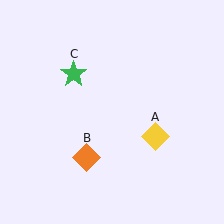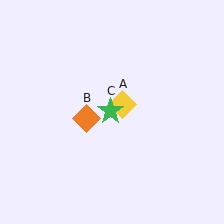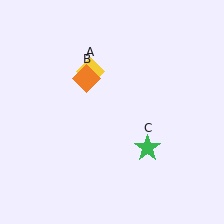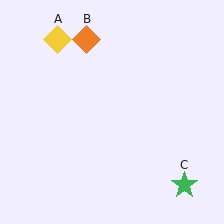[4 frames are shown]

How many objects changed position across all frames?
3 objects changed position: yellow diamond (object A), orange diamond (object B), green star (object C).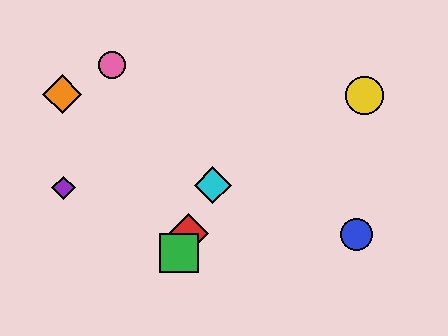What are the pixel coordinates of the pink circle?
The pink circle is at (112, 65).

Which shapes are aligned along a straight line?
The red diamond, the green square, the cyan diamond are aligned along a straight line.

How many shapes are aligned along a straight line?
3 shapes (the red diamond, the green square, the cyan diamond) are aligned along a straight line.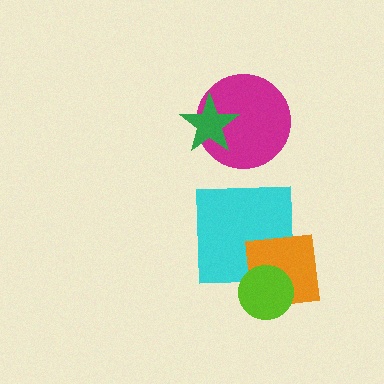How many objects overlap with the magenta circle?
1 object overlaps with the magenta circle.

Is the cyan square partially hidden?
Yes, it is partially covered by another shape.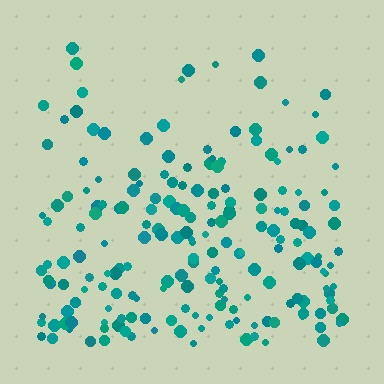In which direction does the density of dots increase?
From top to bottom, with the bottom side densest.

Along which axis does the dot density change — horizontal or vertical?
Vertical.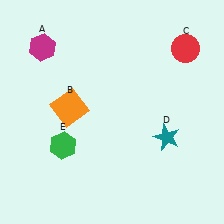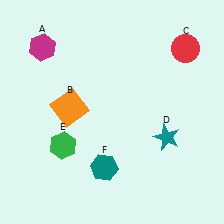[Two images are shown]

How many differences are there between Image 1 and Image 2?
There is 1 difference between the two images.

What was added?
A teal hexagon (F) was added in Image 2.